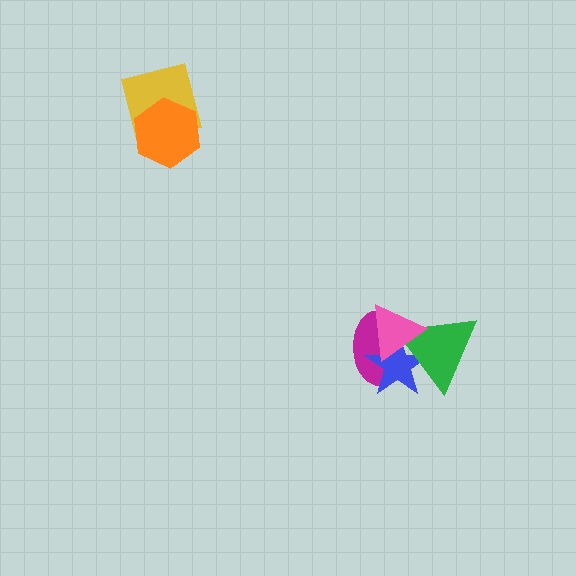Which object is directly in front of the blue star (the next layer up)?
The green triangle is directly in front of the blue star.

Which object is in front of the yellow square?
The orange hexagon is in front of the yellow square.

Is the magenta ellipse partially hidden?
Yes, it is partially covered by another shape.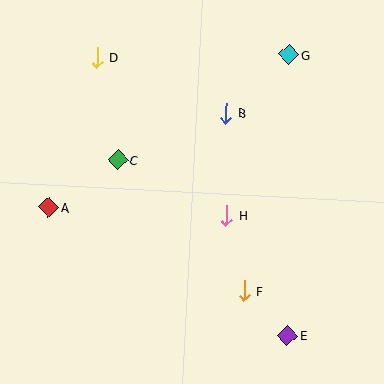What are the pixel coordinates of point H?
Point H is at (226, 215).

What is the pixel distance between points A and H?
The distance between A and H is 178 pixels.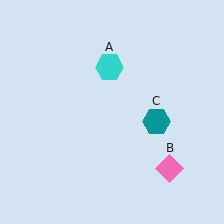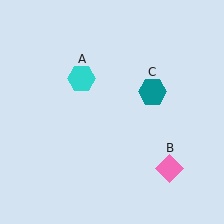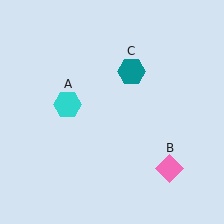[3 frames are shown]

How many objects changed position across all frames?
2 objects changed position: cyan hexagon (object A), teal hexagon (object C).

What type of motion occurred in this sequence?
The cyan hexagon (object A), teal hexagon (object C) rotated counterclockwise around the center of the scene.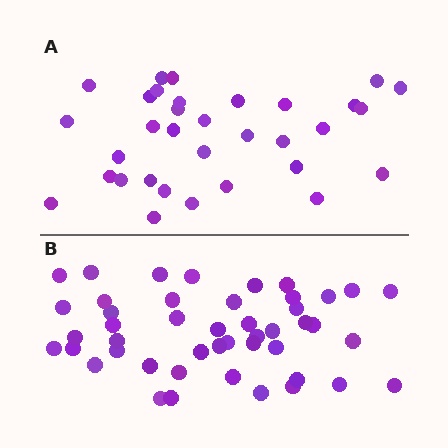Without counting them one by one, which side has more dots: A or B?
Region B (the bottom region) has more dots.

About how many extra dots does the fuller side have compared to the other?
Region B has approximately 15 more dots than region A.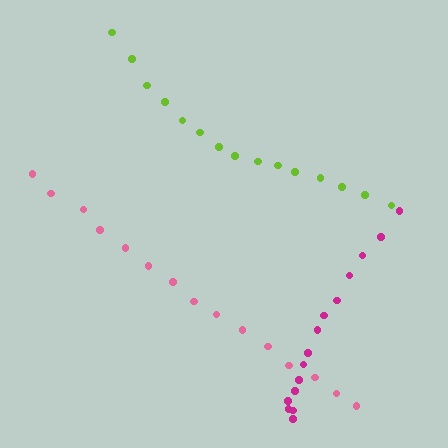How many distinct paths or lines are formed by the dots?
There are 3 distinct paths.